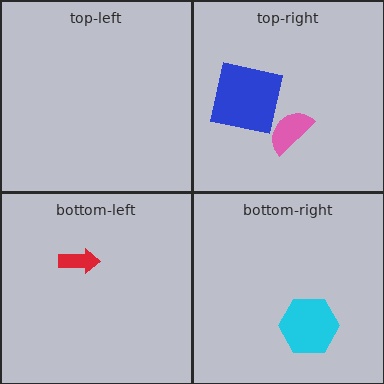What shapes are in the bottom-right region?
The cyan hexagon.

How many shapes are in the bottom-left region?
1.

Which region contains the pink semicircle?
The top-right region.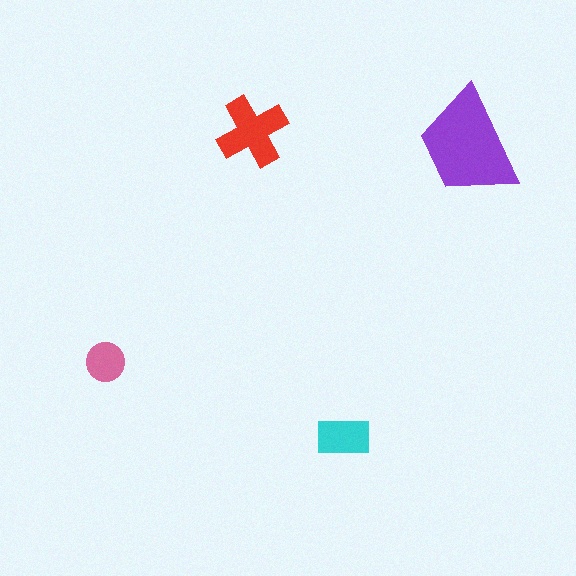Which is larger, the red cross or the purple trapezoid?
The purple trapezoid.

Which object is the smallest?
The pink circle.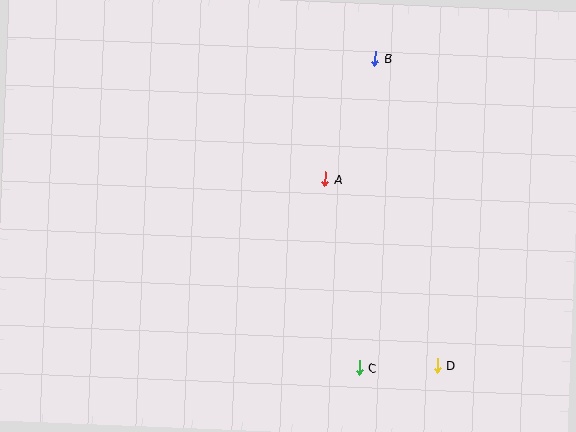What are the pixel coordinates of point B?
Point B is at (375, 59).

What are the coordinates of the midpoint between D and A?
The midpoint between D and A is at (381, 272).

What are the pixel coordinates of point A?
Point A is at (325, 179).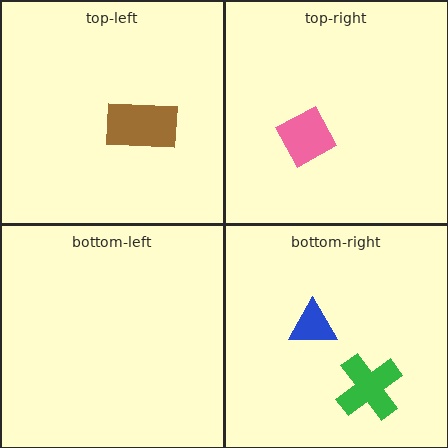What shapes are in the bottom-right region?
The green cross, the blue triangle.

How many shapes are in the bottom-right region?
2.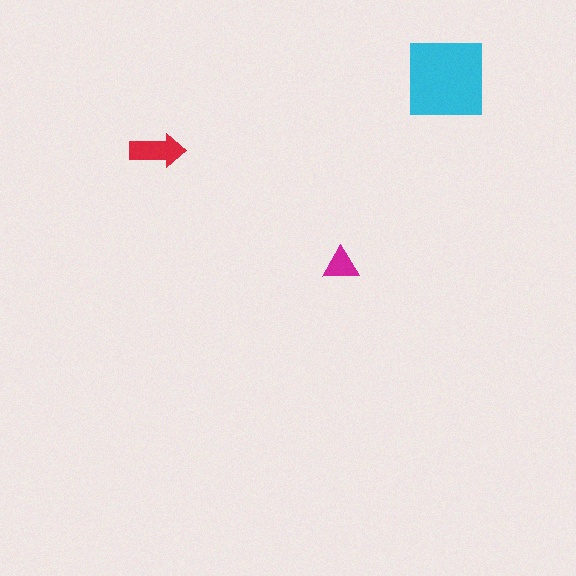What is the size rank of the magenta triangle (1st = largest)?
3rd.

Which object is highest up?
The cyan square is topmost.